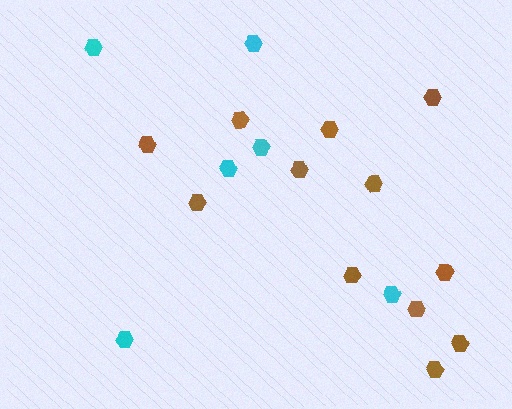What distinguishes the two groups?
There are 2 groups: one group of cyan hexagons (6) and one group of brown hexagons (12).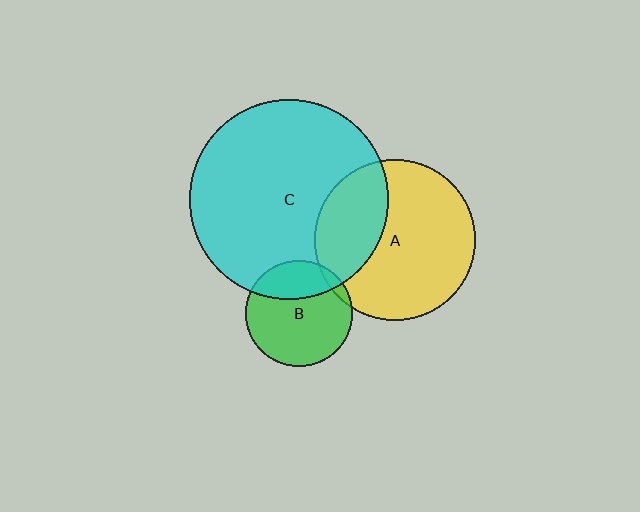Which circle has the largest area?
Circle C (cyan).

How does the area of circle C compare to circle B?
Approximately 3.5 times.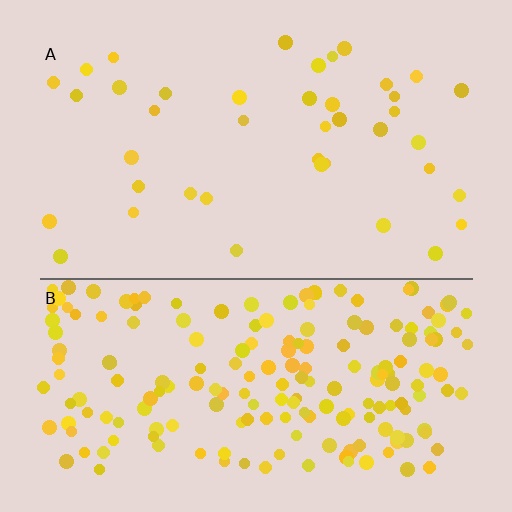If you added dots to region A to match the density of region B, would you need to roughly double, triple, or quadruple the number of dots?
Approximately quadruple.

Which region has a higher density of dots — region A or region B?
B (the bottom).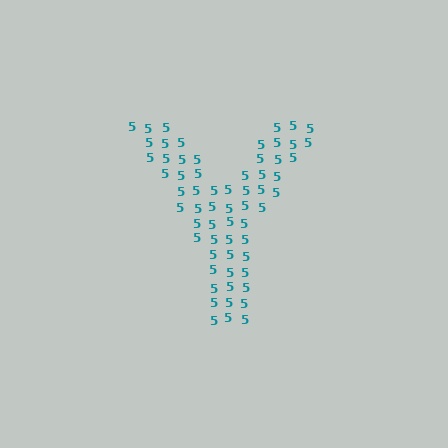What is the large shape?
The large shape is the letter Y.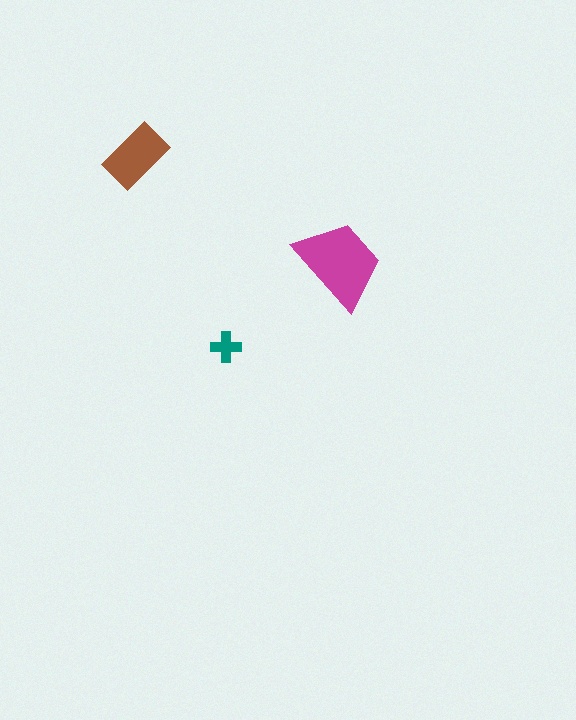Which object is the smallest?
The teal cross.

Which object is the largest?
The magenta trapezoid.